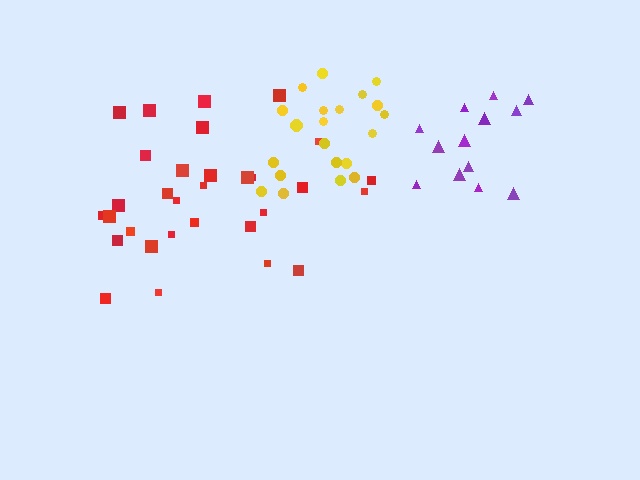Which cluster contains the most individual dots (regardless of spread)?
Red (31).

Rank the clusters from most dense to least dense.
yellow, purple, red.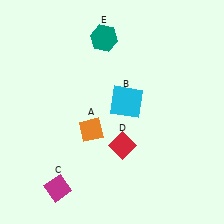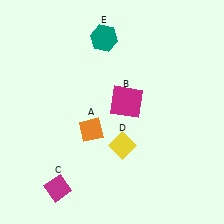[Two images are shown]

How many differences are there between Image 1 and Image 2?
There are 2 differences between the two images.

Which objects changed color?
B changed from cyan to magenta. D changed from red to yellow.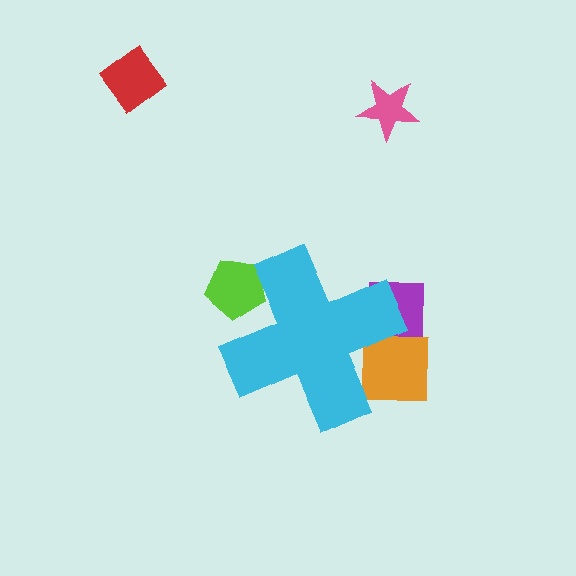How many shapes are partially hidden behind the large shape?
3 shapes are partially hidden.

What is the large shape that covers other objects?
A cyan cross.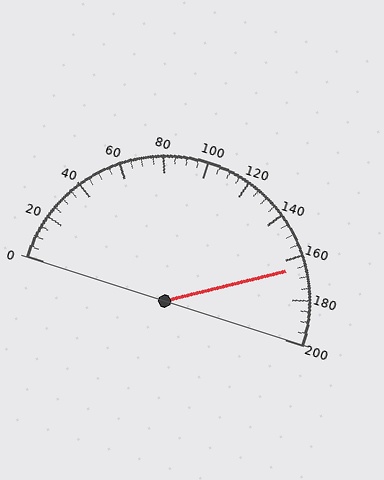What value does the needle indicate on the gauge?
The needle indicates approximately 165.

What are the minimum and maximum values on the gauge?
The gauge ranges from 0 to 200.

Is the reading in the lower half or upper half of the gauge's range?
The reading is in the upper half of the range (0 to 200).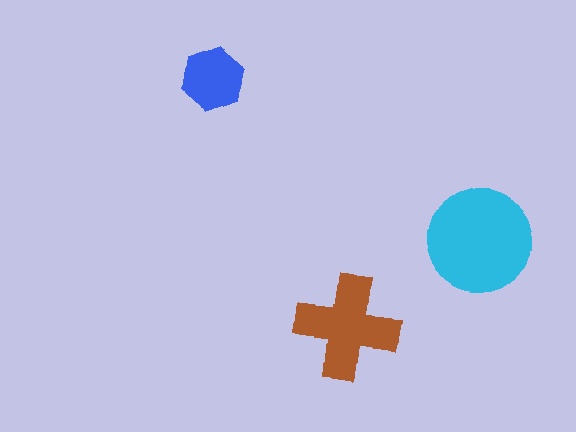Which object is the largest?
The cyan circle.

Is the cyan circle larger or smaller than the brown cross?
Larger.